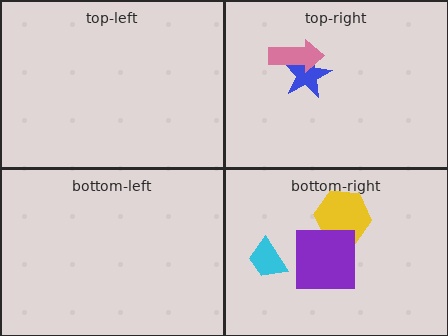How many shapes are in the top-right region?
2.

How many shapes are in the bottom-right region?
3.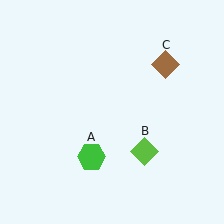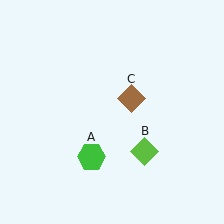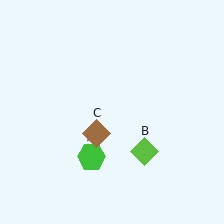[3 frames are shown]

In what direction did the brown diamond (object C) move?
The brown diamond (object C) moved down and to the left.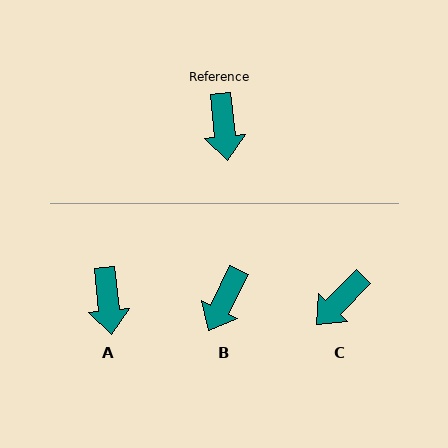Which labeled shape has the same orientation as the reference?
A.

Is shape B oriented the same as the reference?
No, it is off by about 32 degrees.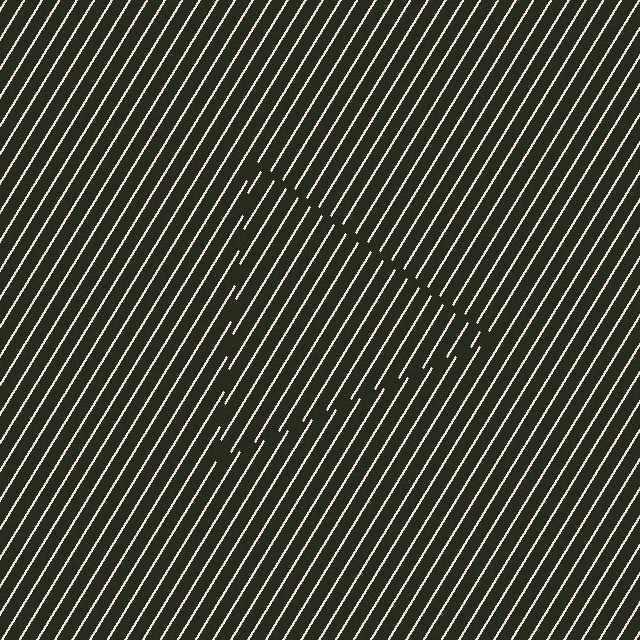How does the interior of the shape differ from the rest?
The interior of the shape contains the same grating, shifted by half a period — the contour is defined by the phase discontinuity where line-ends from the inner and outer gratings abut.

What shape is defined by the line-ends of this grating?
An illusory triangle. The interior of the shape contains the same grating, shifted by half a period — the contour is defined by the phase discontinuity where line-ends from the inner and outer gratings abut.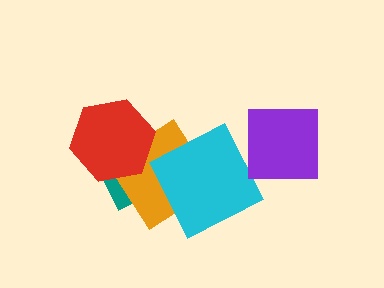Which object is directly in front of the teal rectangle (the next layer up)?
The orange diamond is directly in front of the teal rectangle.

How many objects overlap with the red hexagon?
2 objects overlap with the red hexagon.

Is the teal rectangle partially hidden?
Yes, it is partially covered by another shape.